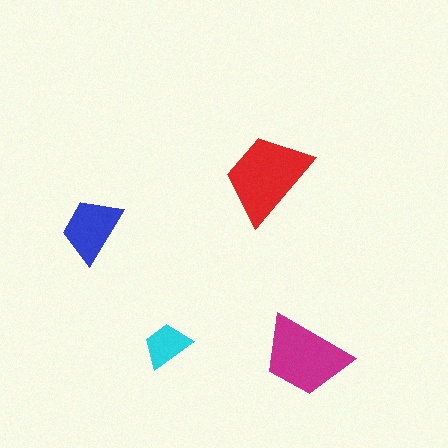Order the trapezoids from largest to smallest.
the red one, the magenta one, the blue one, the cyan one.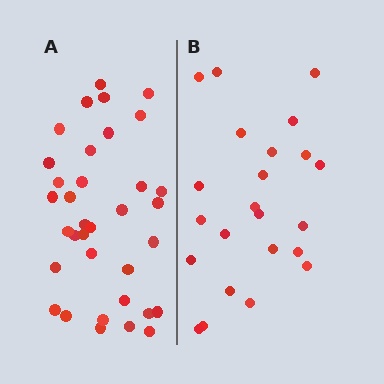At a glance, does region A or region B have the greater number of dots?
Region A (the left region) has more dots.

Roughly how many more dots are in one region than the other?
Region A has roughly 12 or so more dots than region B.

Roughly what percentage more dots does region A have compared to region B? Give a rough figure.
About 50% more.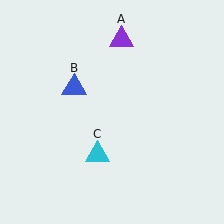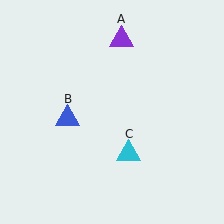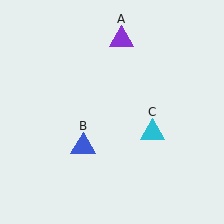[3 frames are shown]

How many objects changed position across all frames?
2 objects changed position: blue triangle (object B), cyan triangle (object C).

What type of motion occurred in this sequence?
The blue triangle (object B), cyan triangle (object C) rotated counterclockwise around the center of the scene.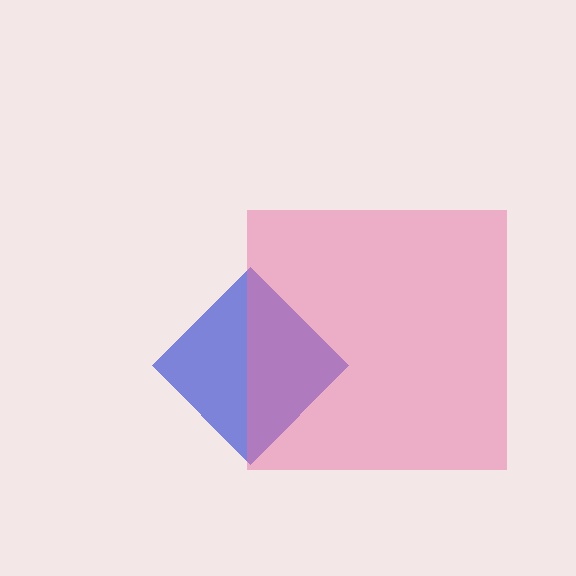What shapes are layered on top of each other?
The layered shapes are: a blue diamond, a pink square.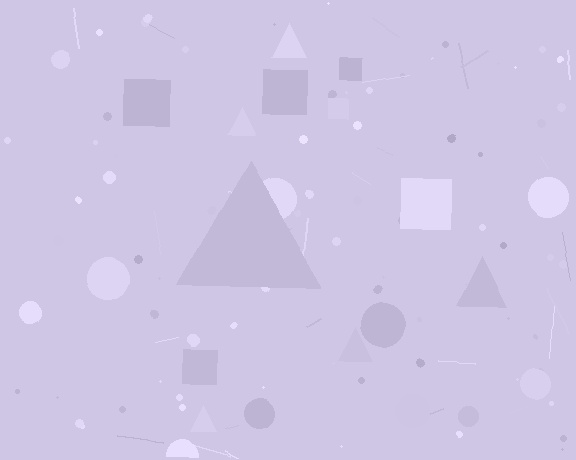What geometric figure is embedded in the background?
A triangle is embedded in the background.